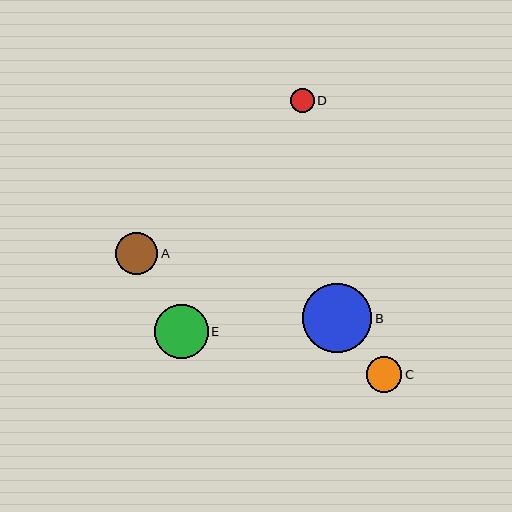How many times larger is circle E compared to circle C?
Circle E is approximately 1.5 times the size of circle C.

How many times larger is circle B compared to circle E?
Circle B is approximately 1.3 times the size of circle E.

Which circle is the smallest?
Circle D is the smallest with a size of approximately 23 pixels.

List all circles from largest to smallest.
From largest to smallest: B, E, A, C, D.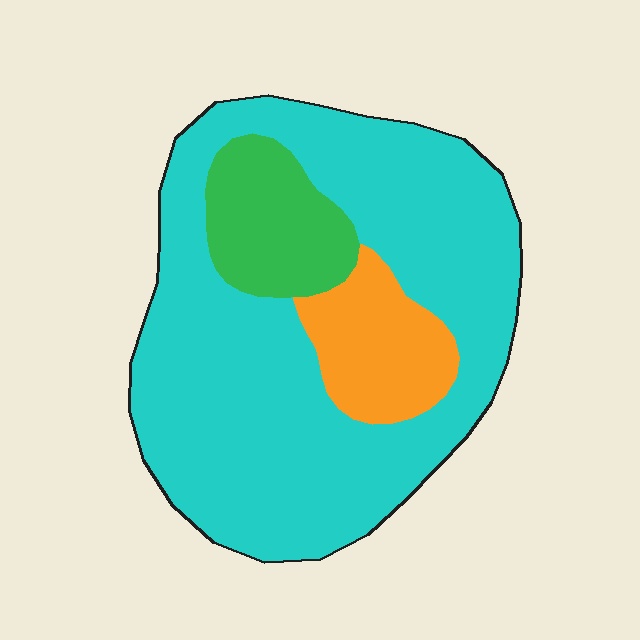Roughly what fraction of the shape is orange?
Orange covers about 15% of the shape.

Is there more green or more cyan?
Cyan.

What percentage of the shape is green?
Green takes up less than a sixth of the shape.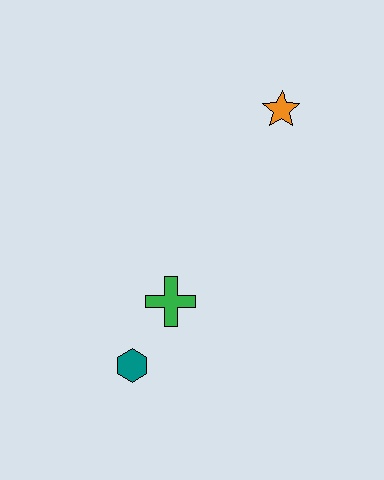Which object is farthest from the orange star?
The teal hexagon is farthest from the orange star.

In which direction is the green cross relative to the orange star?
The green cross is below the orange star.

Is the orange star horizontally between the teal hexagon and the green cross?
No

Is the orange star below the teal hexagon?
No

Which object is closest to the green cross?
The teal hexagon is closest to the green cross.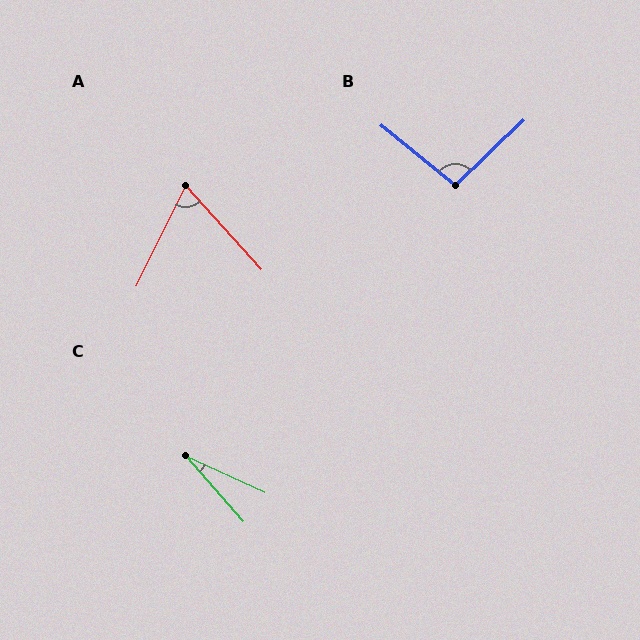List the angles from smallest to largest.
C (24°), A (68°), B (97°).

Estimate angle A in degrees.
Approximately 68 degrees.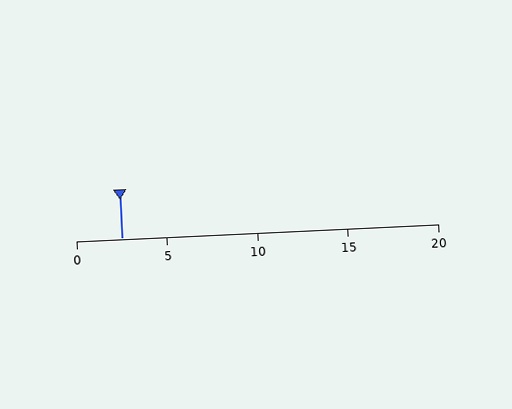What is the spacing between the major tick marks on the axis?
The major ticks are spaced 5 apart.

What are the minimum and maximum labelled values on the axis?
The axis runs from 0 to 20.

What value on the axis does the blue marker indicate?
The marker indicates approximately 2.5.